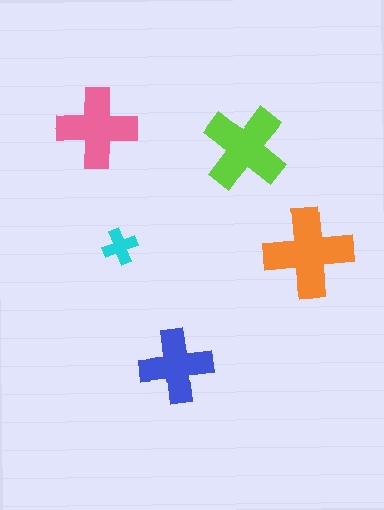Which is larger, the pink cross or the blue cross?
The pink one.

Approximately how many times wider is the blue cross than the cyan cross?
About 2 times wider.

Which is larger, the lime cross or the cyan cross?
The lime one.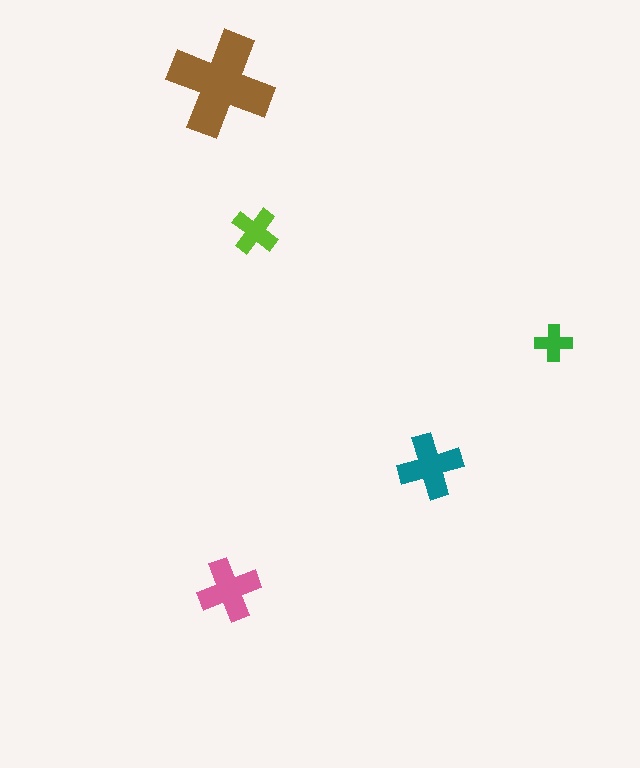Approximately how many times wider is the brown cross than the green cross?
About 3 times wider.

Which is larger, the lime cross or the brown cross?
The brown one.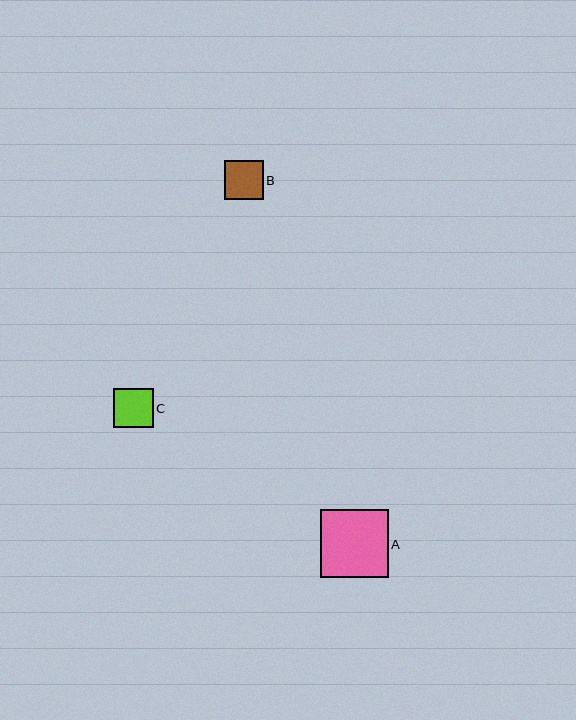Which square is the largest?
Square A is the largest with a size of approximately 67 pixels.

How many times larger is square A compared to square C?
Square A is approximately 1.7 times the size of square C.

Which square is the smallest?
Square B is the smallest with a size of approximately 39 pixels.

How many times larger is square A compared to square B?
Square A is approximately 1.7 times the size of square B.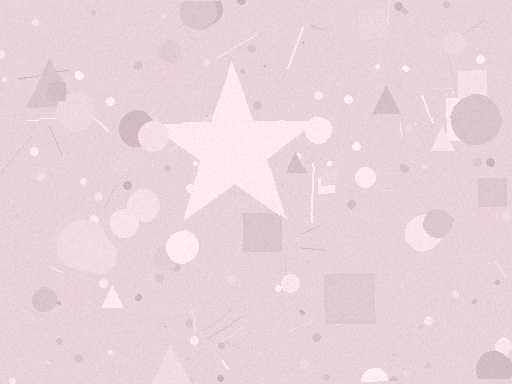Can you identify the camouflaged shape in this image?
The camouflaged shape is a star.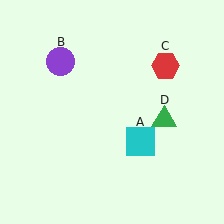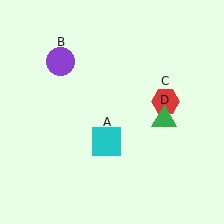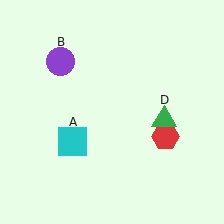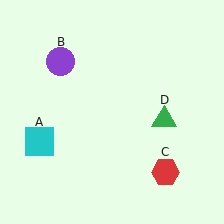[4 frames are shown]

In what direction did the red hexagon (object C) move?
The red hexagon (object C) moved down.